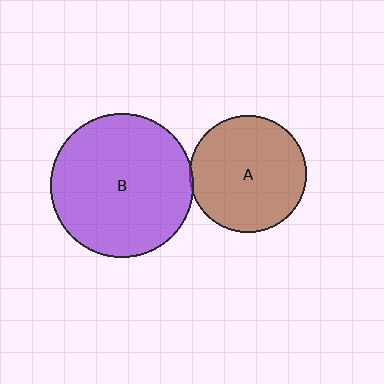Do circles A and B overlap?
Yes.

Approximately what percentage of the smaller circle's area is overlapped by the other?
Approximately 5%.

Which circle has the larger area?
Circle B (purple).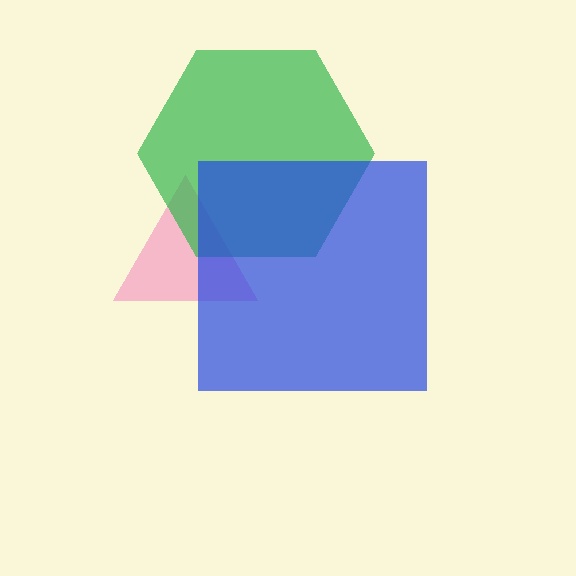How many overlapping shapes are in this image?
There are 3 overlapping shapes in the image.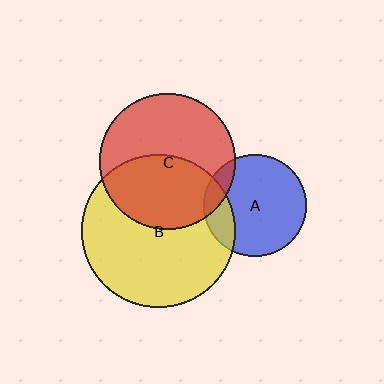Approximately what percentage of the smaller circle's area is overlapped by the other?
Approximately 10%.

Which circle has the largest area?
Circle B (yellow).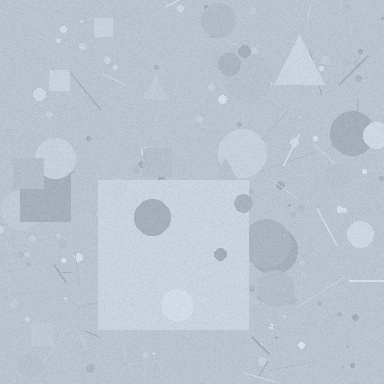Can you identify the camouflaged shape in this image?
The camouflaged shape is a square.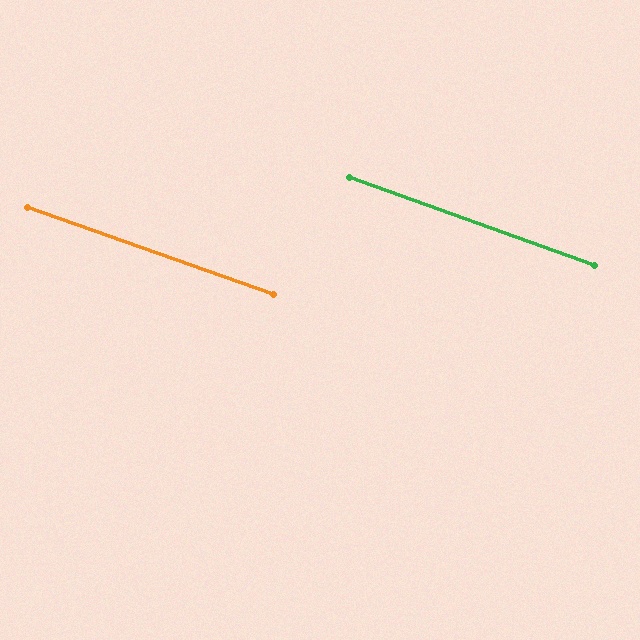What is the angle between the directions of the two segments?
Approximately 0 degrees.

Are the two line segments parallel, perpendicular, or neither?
Parallel — their directions differ by only 0.2°.